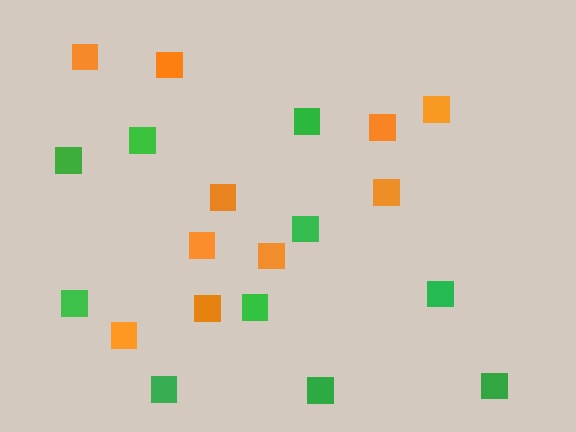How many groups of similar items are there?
There are 2 groups: one group of orange squares (10) and one group of green squares (10).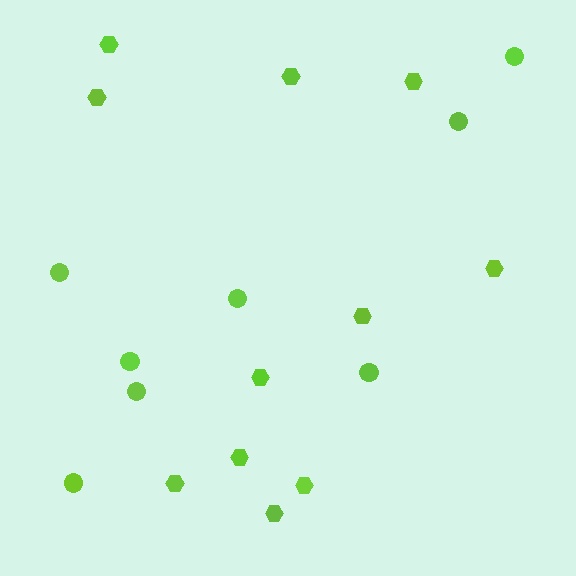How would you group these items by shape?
There are 2 groups: one group of circles (8) and one group of hexagons (11).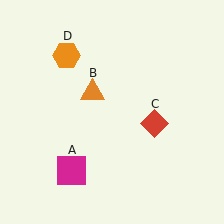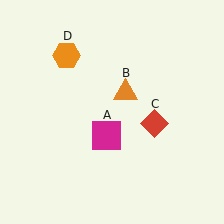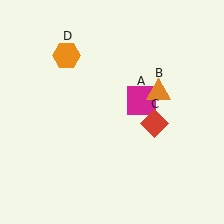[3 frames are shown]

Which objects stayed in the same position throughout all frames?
Red diamond (object C) and orange hexagon (object D) remained stationary.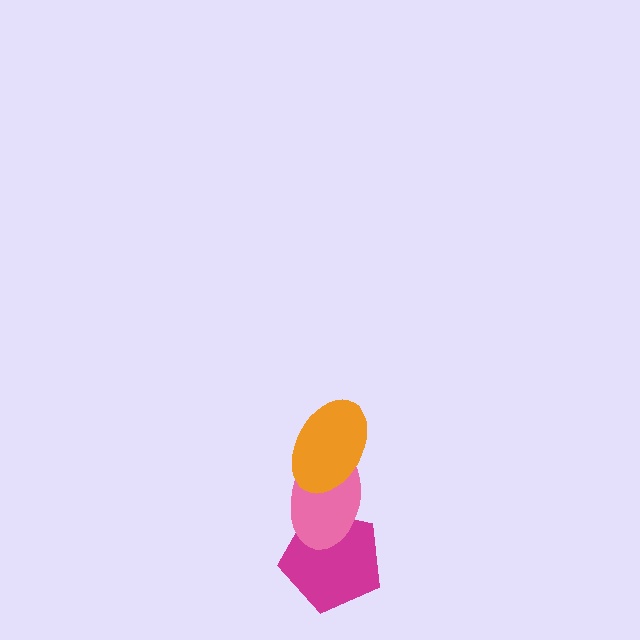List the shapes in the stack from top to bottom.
From top to bottom: the orange ellipse, the pink ellipse, the magenta pentagon.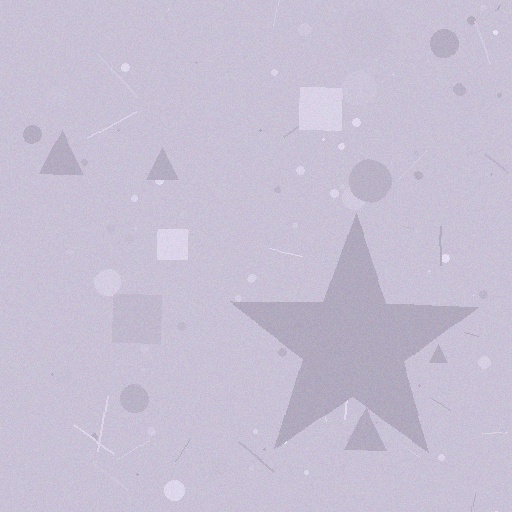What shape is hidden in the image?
A star is hidden in the image.